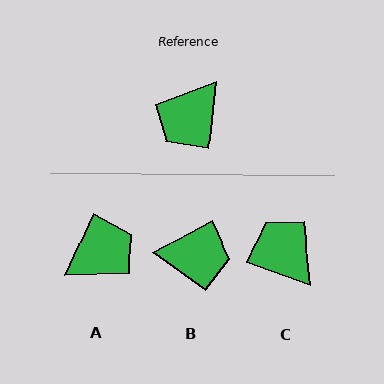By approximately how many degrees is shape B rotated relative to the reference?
Approximately 124 degrees counter-clockwise.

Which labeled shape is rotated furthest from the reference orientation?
A, about 161 degrees away.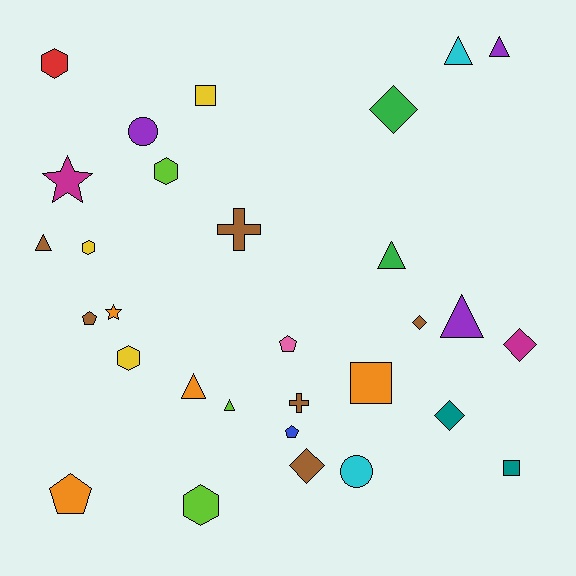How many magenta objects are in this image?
There are 2 magenta objects.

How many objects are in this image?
There are 30 objects.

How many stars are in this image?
There are 2 stars.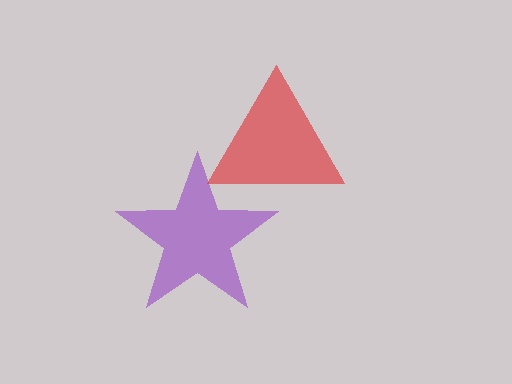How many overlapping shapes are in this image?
There are 2 overlapping shapes in the image.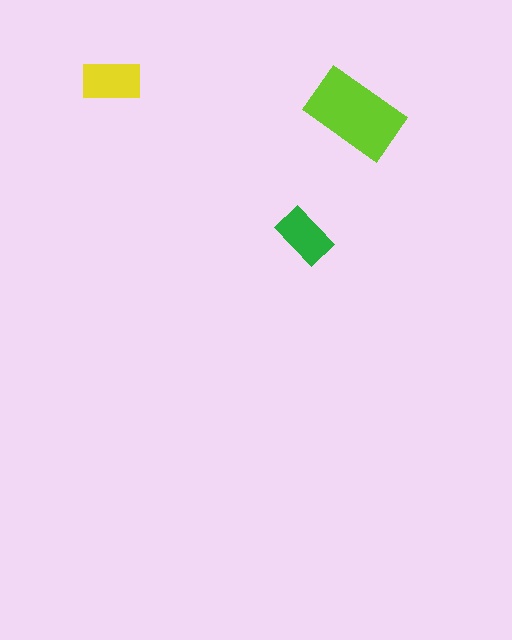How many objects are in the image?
There are 3 objects in the image.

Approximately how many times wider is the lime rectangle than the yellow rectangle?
About 1.5 times wider.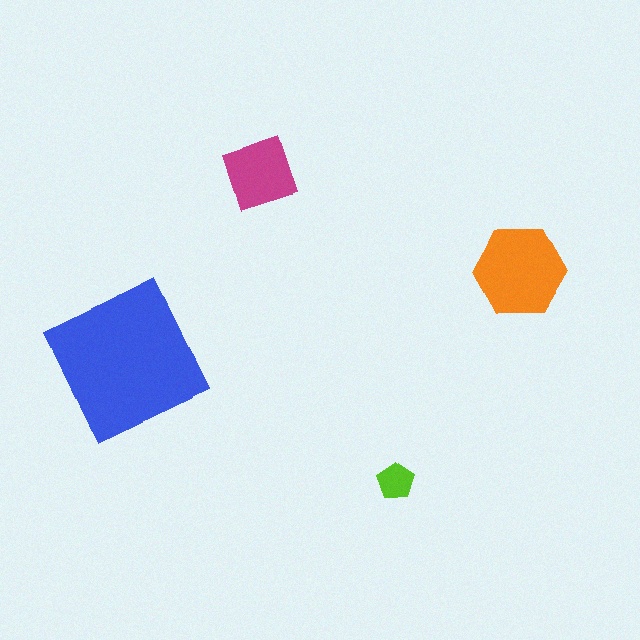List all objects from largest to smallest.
The blue square, the orange hexagon, the magenta diamond, the lime pentagon.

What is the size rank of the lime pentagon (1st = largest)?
4th.